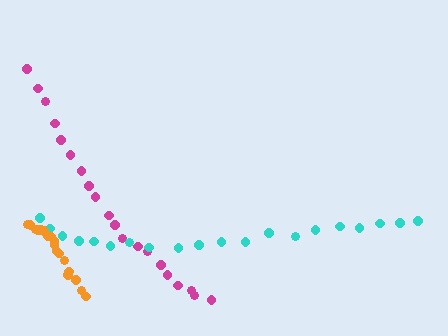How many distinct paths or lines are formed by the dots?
There are 3 distinct paths.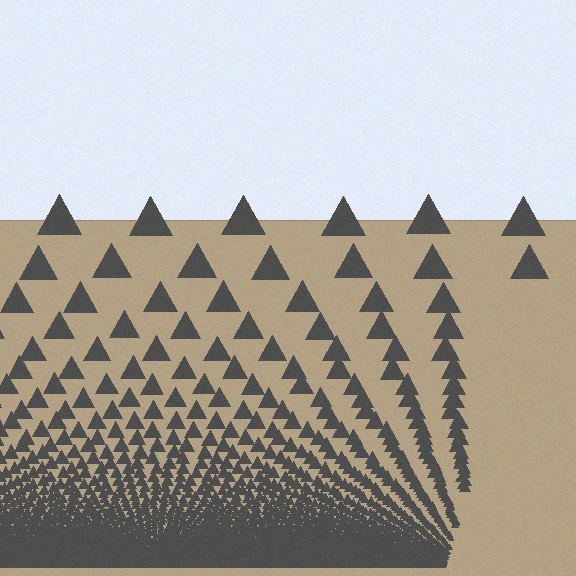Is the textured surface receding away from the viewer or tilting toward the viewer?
The surface appears to tilt toward the viewer. Texture elements get larger and sparser toward the top.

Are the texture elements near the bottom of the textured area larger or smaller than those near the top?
Smaller. The gradient is inverted — elements near the bottom are smaller and denser.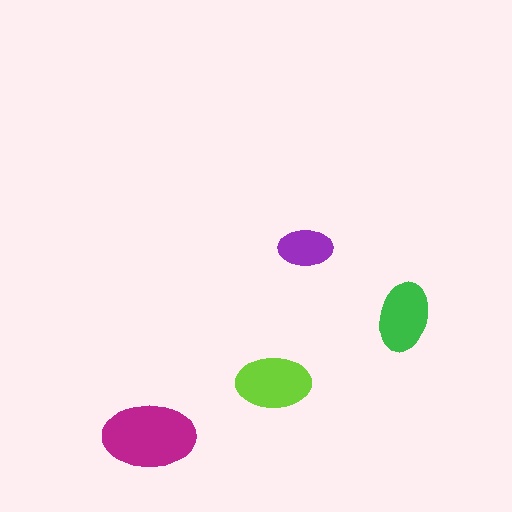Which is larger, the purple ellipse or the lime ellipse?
The lime one.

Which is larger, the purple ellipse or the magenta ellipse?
The magenta one.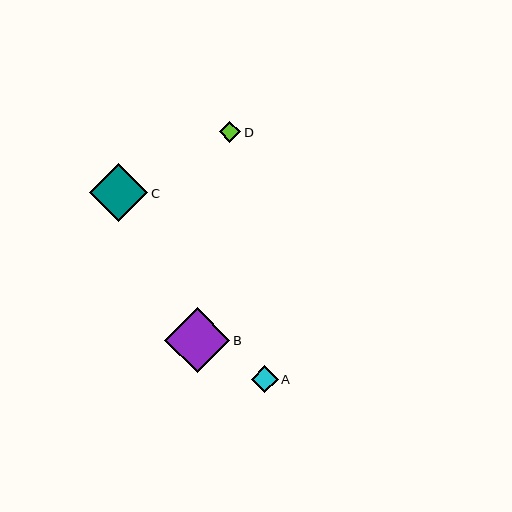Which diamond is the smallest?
Diamond D is the smallest with a size of approximately 21 pixels.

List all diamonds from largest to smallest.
From largest to smallest: B, C, A, D.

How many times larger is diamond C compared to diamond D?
Diamond C is approximately 2.7 times the size of diamond D.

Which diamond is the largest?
Diamond B is the largest with a size of approximately 66 pixels.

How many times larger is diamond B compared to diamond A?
Diamond B is approximately 2.4 times the size of diamond A.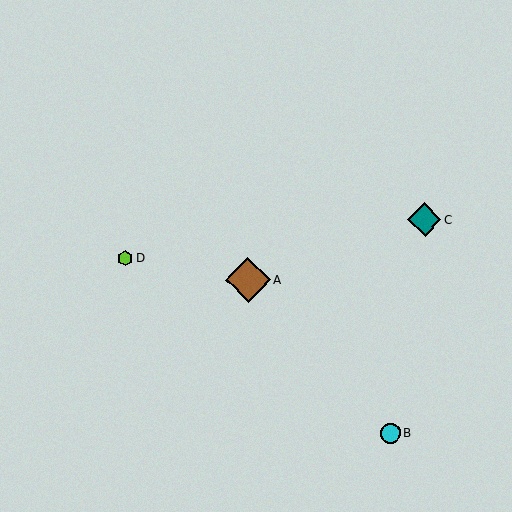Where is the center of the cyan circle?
The center of the cyan circle is at (390, 433).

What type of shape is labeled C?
Shape C is a teal diamond.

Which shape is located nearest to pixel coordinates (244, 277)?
The brown diamond (labeled A) at (248, 280) is nearest to that location.